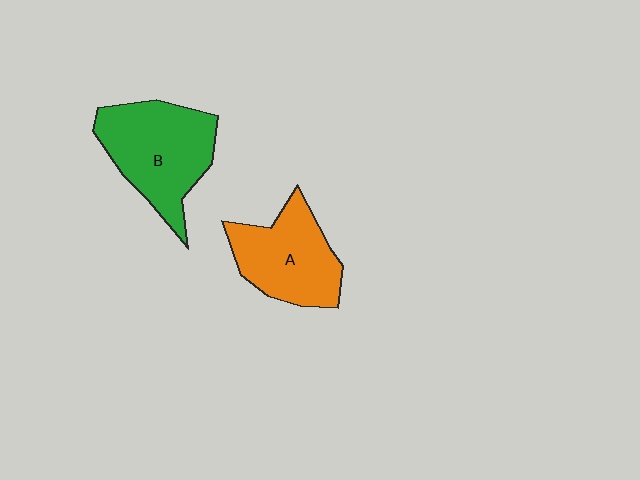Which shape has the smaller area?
Shape A (orange).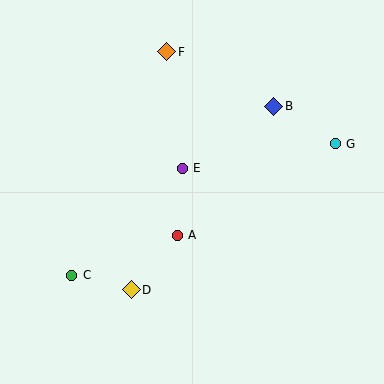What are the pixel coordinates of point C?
Point C is at (72, 275).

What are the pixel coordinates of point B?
Point B is at (274, 106).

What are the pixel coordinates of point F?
Point F is at (167, 52).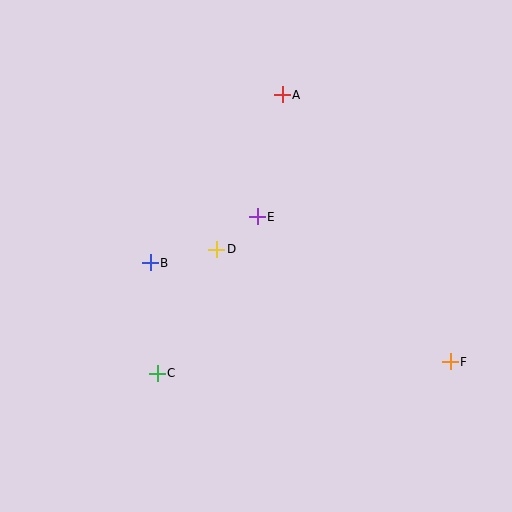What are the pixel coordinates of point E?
Point E is at (257, 217).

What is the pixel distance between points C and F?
The distance between C and F is 293 pixels.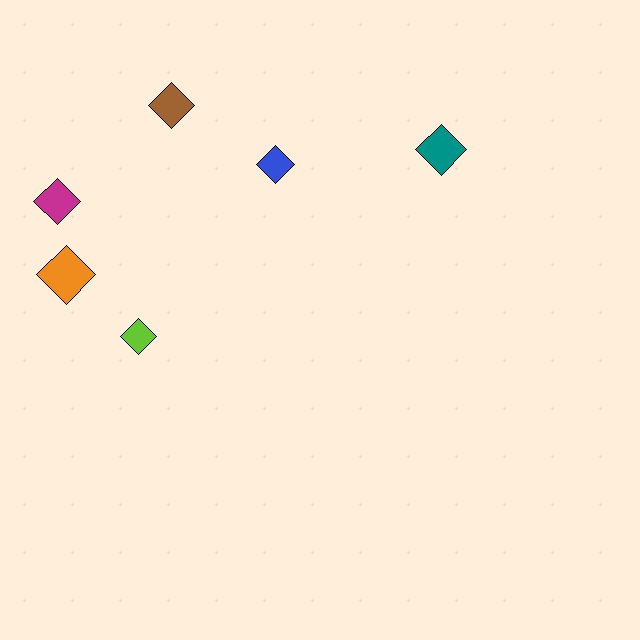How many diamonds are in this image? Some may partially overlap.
There are 6 diamonds.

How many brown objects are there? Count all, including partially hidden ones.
There is 1 brown object.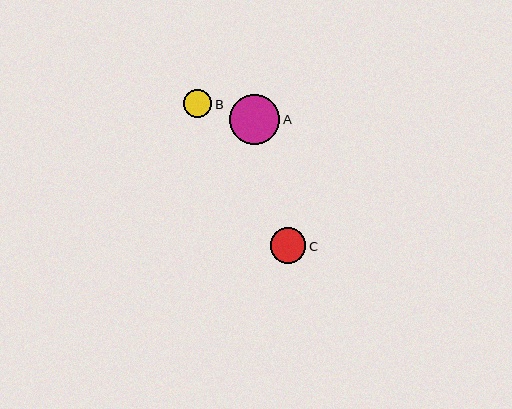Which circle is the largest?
Circle A is the largest with a size of approximately 50 pixels.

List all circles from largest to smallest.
From largest to smallest: A, C, B.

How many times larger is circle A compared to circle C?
Circle A is approximately 1.4 times the size of circle C.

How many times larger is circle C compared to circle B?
Circle C is approximately 1.2 times the size of circle B.